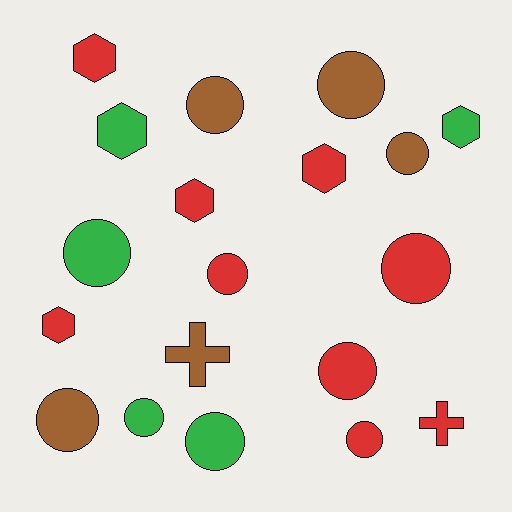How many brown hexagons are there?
There are no brown hexagons.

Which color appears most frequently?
Red, with 9 objects.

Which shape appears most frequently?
Circle, with 11 objects.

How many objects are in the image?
There are 19 objects.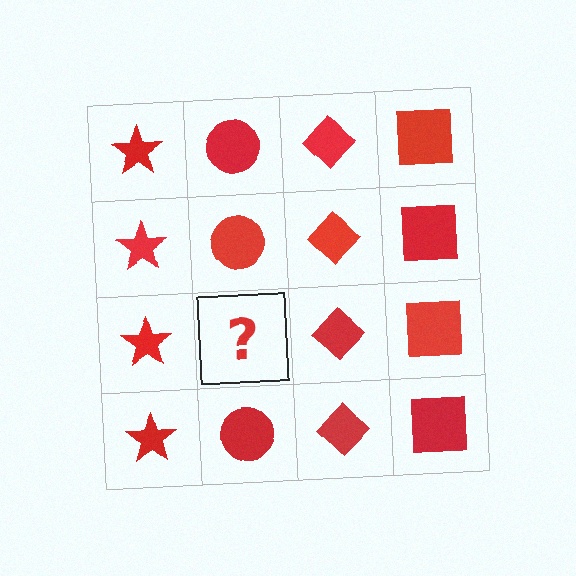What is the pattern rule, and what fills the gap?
The rule is that each column has a consistent shape. The gap should be filled with a red circle.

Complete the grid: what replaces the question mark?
The question mark should be replaced with a red circle.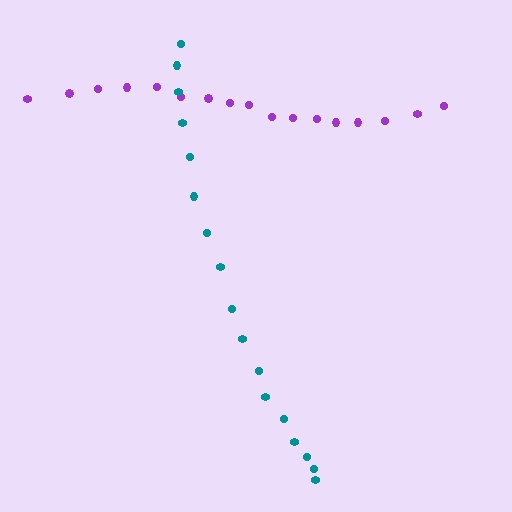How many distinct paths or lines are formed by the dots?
There are 2 distinct paths.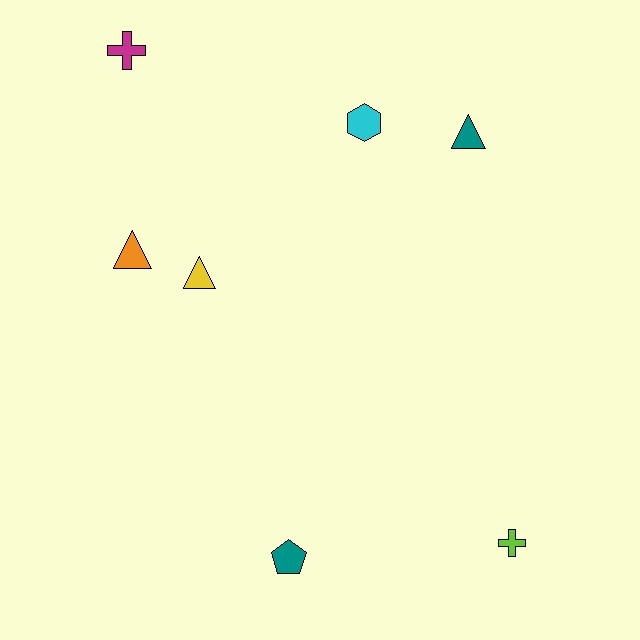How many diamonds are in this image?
There are no diamonds.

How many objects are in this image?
There are 7 objects.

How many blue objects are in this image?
There are no blue objects.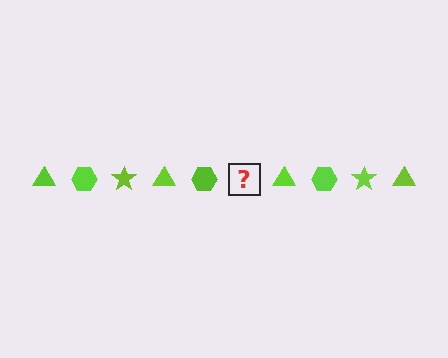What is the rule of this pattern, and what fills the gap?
The rule is that the pattern cycles through triangle, hexagon, star shapes in lime. The gap should be filled with a lime star.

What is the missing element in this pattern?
The missing element is a lime star.